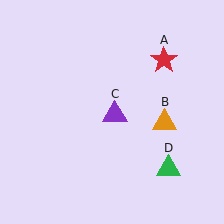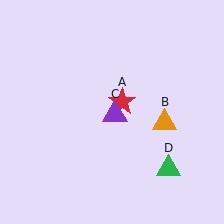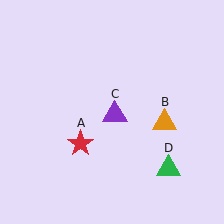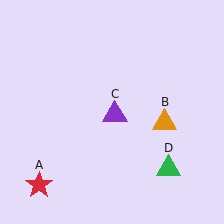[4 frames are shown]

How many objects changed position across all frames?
1 object changed position: red star (object A).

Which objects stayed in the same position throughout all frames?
Orange triangle (object B) and purple triangle (object C) and green triangle (object D) remained stationary.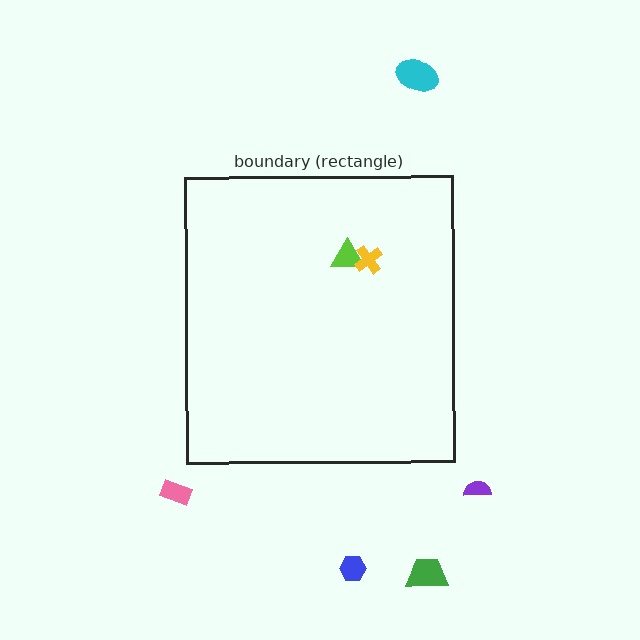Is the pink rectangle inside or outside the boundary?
Outside.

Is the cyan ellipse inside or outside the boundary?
Outside.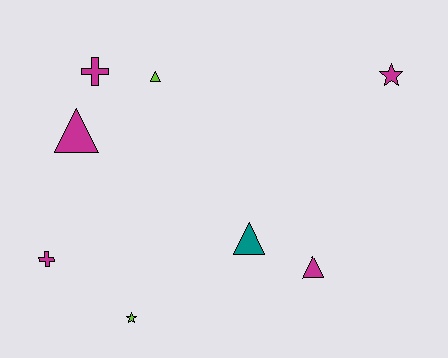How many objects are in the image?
There are 8 objects.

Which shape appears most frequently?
Triangle, with 4 objects.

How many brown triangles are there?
There are no brown triangles.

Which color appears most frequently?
Magenta, with 5 objects.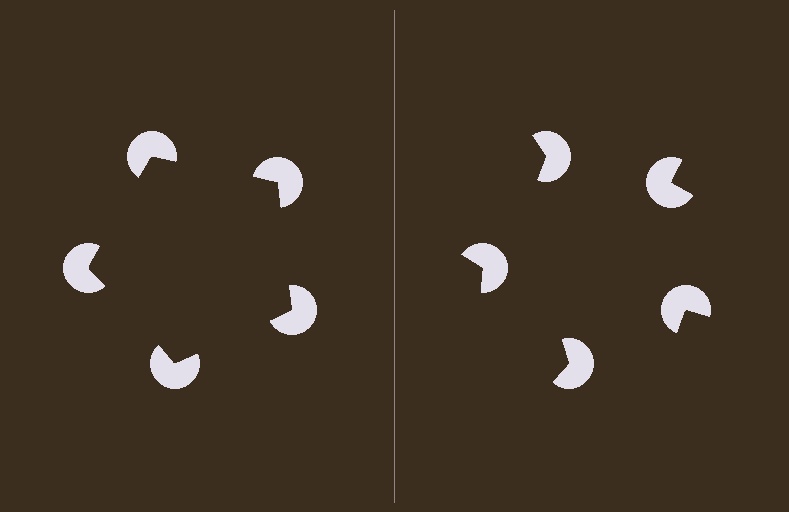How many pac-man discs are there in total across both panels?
10 — 5 on each side.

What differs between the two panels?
The pac-man discs are positioned identically on both sides; only the wedge orientations differ. On the left they align to a pentagon; on the right they are misaligned.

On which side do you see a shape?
An illusory pentagon appears on the left side. On the right side the wedge cuts are rotated, so no coherent shape forms.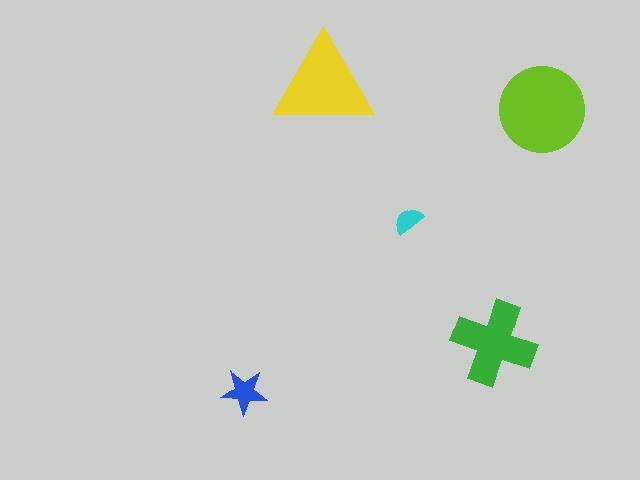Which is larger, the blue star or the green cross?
The green cross.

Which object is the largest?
The lime circle.